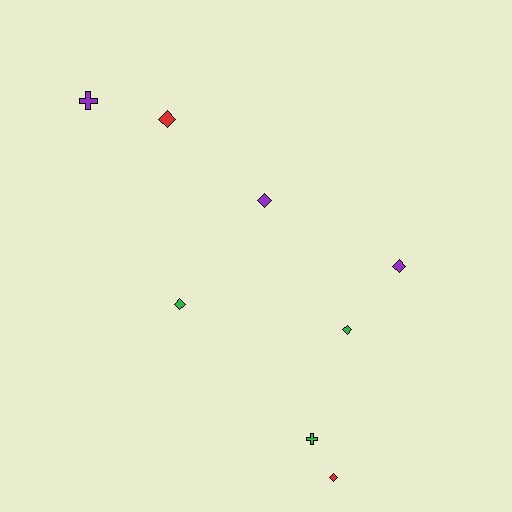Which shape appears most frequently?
Diamond, with 6 objects.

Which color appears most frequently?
Purple, with 3 objects.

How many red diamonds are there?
There are 2 red diamonds.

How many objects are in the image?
There are 8 objects.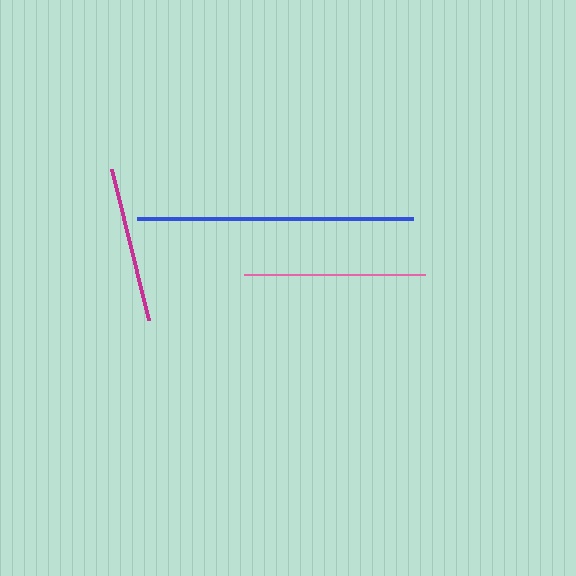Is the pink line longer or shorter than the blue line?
The blue line is longer than the pink line.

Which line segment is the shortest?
The magenta line is the shortest at approximately 156 pixels.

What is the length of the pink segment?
The pink segment is approximately 181 pixels long.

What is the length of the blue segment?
The blue segment is approximately 276 pixels long.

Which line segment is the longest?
The blue line is the longest at approximately 276 pixels.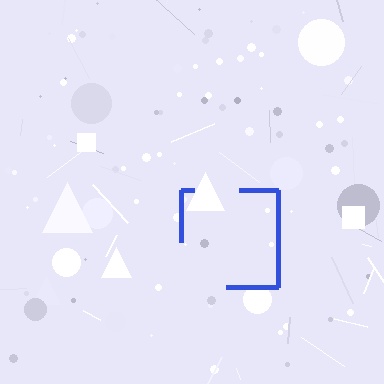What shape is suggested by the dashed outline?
The dashed outline suggests a square.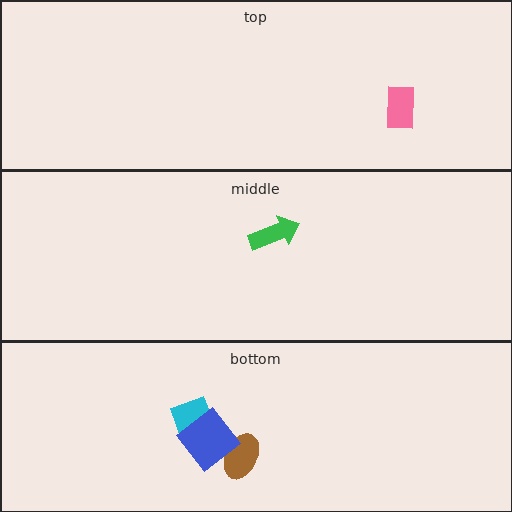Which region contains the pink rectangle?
The top region.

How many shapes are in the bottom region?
3.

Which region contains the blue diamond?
The bottom region.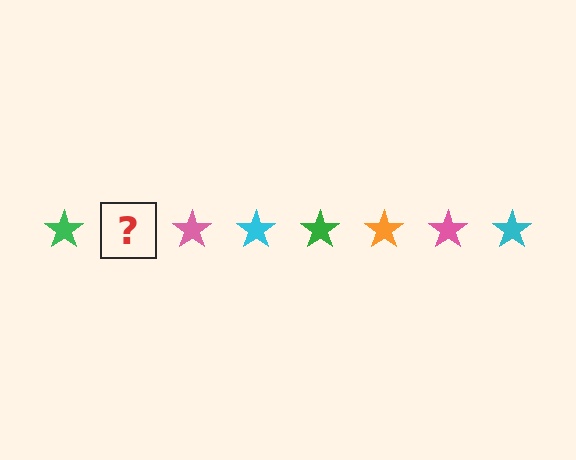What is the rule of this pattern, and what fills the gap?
The rule is that the pattern cycles through green, orange, pink, cyan stars. The gap should be filled with an orange star.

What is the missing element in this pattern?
The missing element is an orange star.